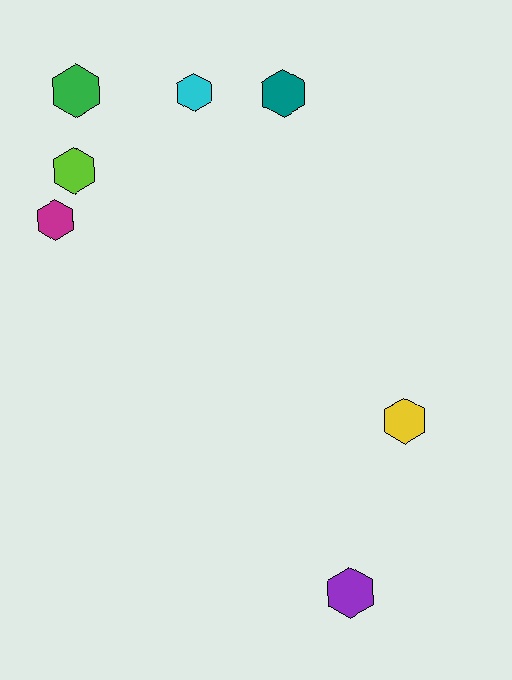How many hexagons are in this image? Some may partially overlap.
There are 7 hexagons.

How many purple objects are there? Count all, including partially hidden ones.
There is 1 purple object.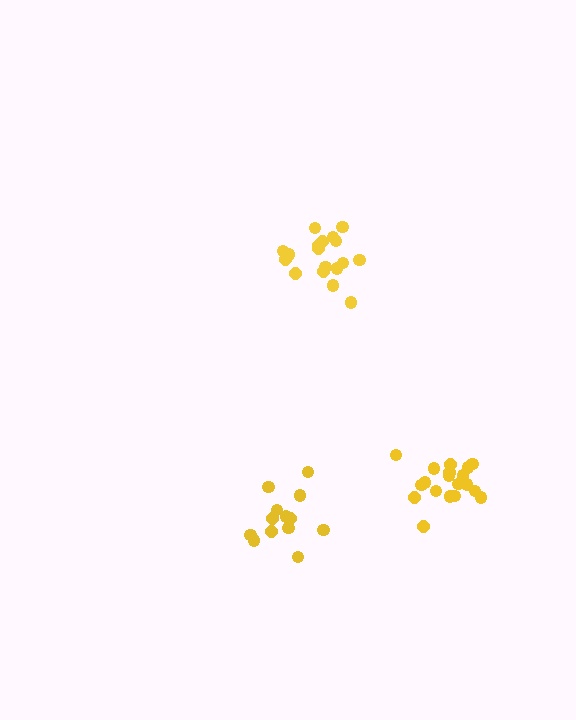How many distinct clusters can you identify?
There are 3 distinct clusters.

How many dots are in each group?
Group 1: 13 dots, Group 2: 19 dots, Group 3: 18 dots (50 total).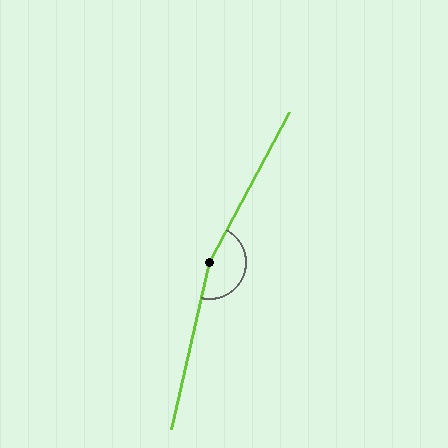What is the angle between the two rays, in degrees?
Approximately 165 degrees.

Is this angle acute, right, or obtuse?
It is obtuse.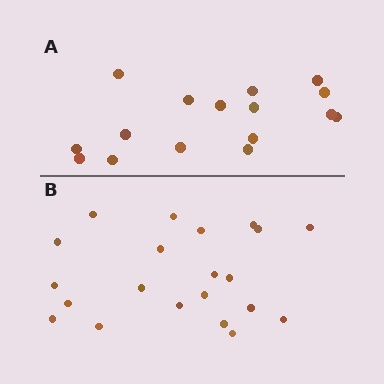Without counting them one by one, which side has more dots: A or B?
Region B (the bottom region) has more dots.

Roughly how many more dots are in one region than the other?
Region B has about 5 more dots than region A.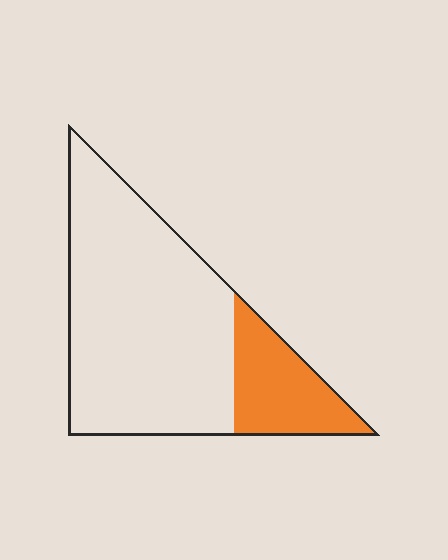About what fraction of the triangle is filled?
About one fifth (1/5).